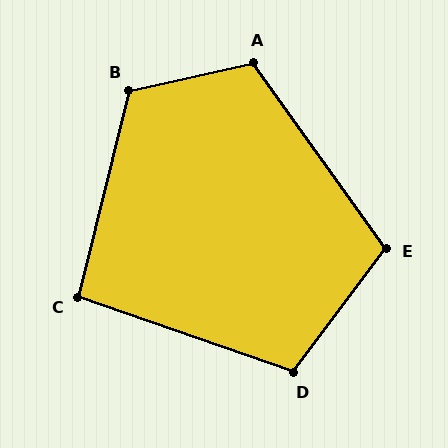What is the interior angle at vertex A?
Approximately 113 degrees (obtuse).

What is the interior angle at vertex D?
Approximately 108 degrees (obtuse).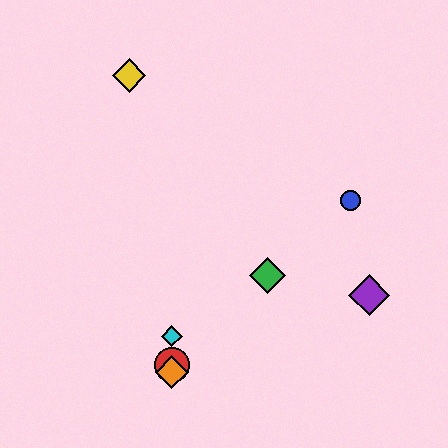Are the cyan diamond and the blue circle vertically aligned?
No, the cyan diamond is at x≈172 and the blue circle is at x≈350.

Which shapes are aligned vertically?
The red circle, the orange diamond, the cyan diamond are aligned vertically.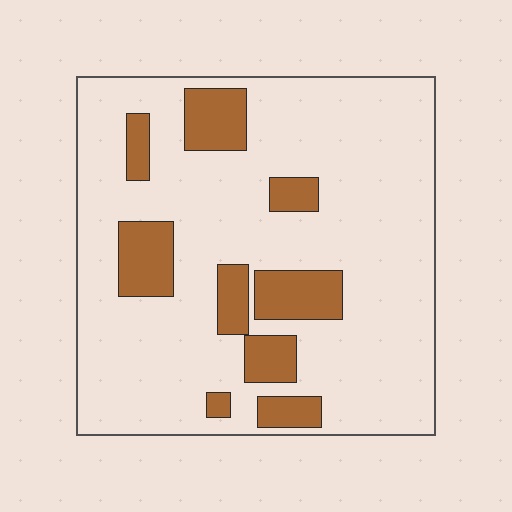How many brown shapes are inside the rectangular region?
9.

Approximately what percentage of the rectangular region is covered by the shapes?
Approximately 20%.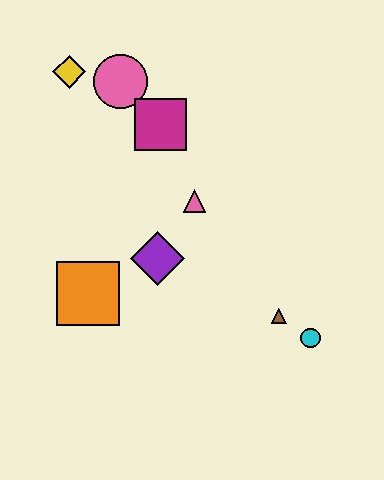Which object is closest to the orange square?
The purple diamond is closest to the orange square.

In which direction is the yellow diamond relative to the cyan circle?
The yellow diamond is above the cyan circle.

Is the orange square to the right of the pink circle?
No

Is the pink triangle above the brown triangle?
Yes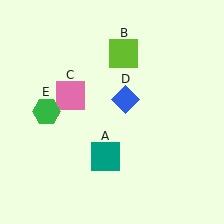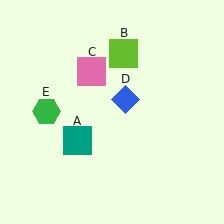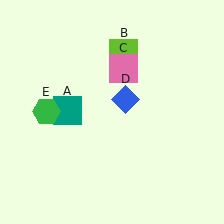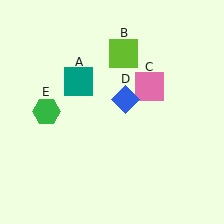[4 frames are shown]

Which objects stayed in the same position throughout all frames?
Lime square (object B) and blue diamond (object D) and green hexagon (object E) remained stationary.